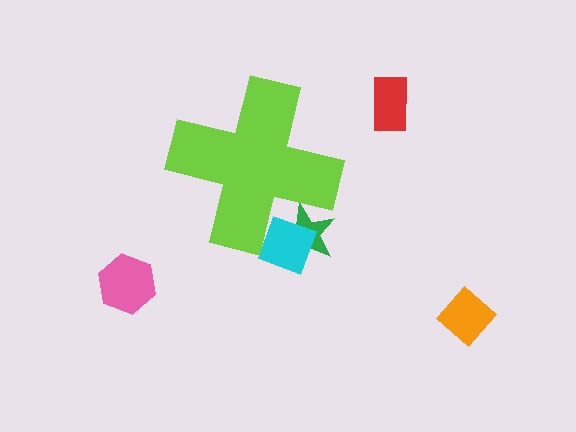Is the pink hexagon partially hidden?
No, the pink hexagon is fully visible.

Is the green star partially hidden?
Yes, the green star is partially hidden behind the lime cross.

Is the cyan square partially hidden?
Yes, the cyan square is partially hidden behind the lime cross.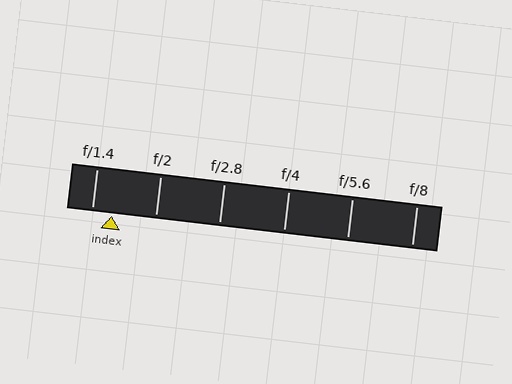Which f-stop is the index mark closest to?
The index mark is closest to f/1.4.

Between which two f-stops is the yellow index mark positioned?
The index mark is between f/1.4 and f/2.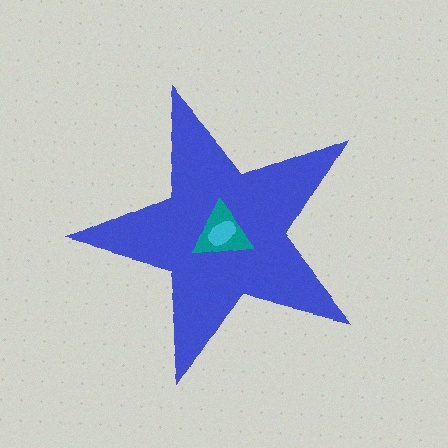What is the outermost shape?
The blue star.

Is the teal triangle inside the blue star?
Yes.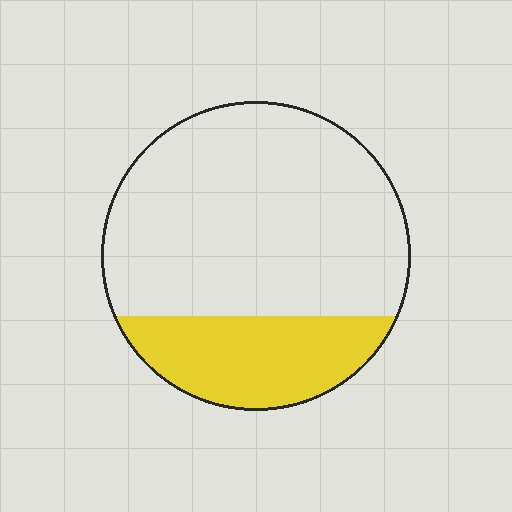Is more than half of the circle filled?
No.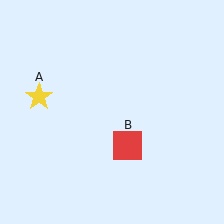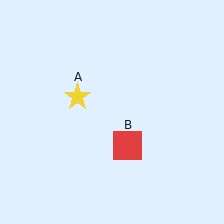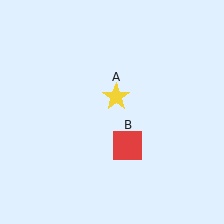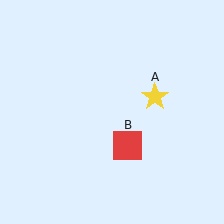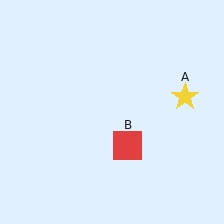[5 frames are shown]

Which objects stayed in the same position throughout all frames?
Red square (object B) remained stationary.